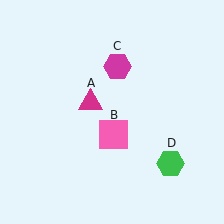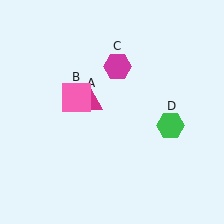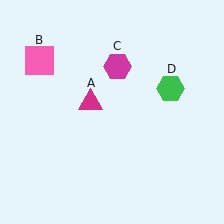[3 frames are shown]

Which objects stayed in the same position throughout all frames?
Magenta triangle (object A) and magenta hexagon (object C) remained stationary.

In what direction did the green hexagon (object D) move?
The green hexagon (object D) moved up.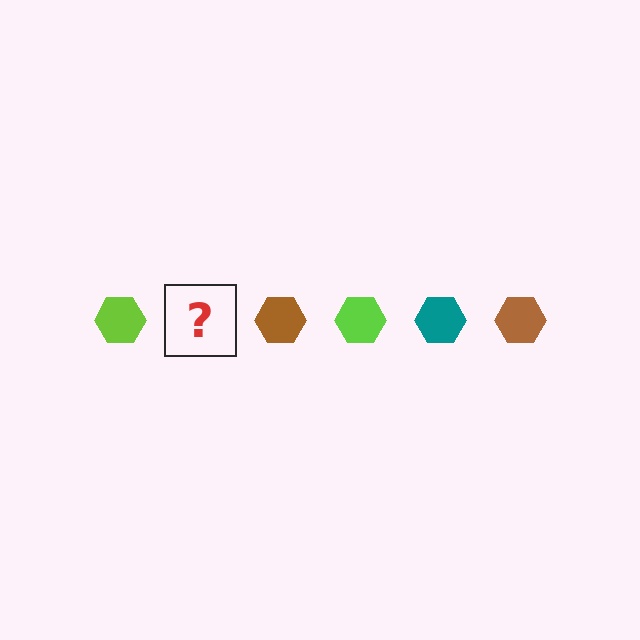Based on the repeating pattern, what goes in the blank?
The blank should be a teal hexagon.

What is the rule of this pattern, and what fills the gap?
The rule is that the pattern cycles through lime, teal, brown hexagons. The gap should be filled with a teal hexagon.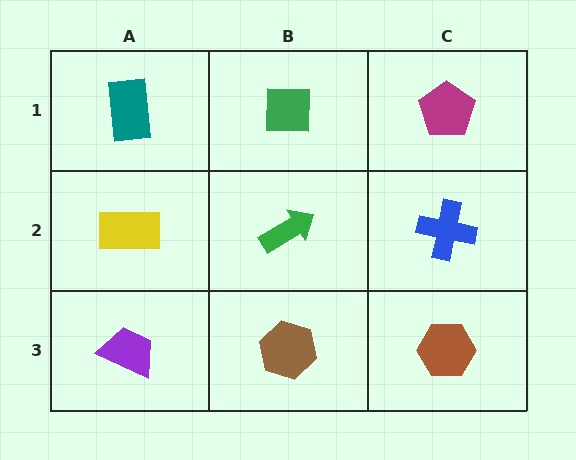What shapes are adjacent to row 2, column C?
A magenta pentagon (row 1, column C), a brown hexagon (row 3, column C), a green arrow (row 2, column B).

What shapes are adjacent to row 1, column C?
A blue cross (row 2, column C), a green square (row 1, column B).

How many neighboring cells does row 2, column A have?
3.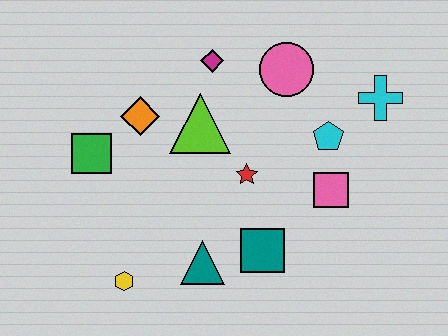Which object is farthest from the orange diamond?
The cyan cross is farthest from the orange diamond.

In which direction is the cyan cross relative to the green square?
The cyan cross is to the right of the green square.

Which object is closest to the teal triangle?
The teal square is closest to the teal triangle.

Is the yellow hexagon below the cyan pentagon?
Yes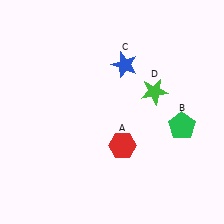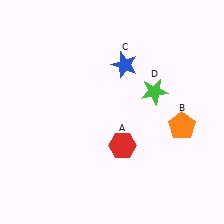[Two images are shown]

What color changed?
The pentagon (B) changed from green in Image 1 to orange in Image 2.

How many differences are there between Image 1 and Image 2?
There is 1 difference between the two images.